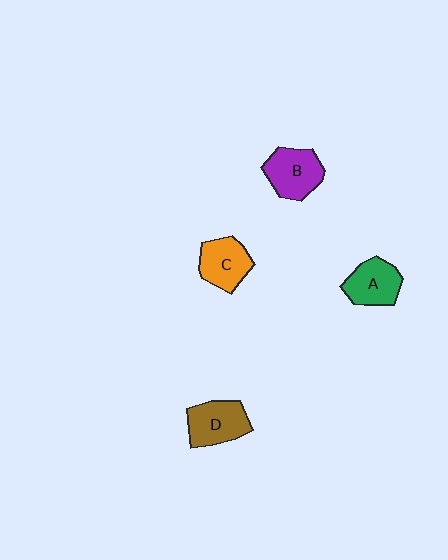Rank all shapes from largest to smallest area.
From largest to smallest: B (purple), D (brown), C (orange), A (green).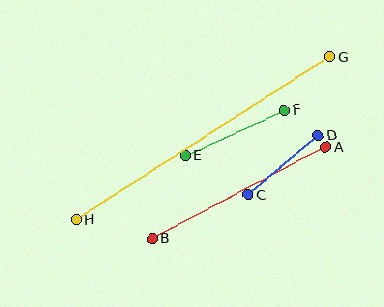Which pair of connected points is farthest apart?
Points G and H are farthest apart.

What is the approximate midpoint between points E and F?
The midpoint is at approximately (235, 133) pixels.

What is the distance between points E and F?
The distance is approximately 109 pixels.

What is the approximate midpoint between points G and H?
The midpoint is at approximately (203, 138) pixels.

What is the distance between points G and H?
The distance is approximately 301 pixels.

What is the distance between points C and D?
The distance is approximately 92 pixels.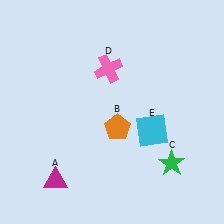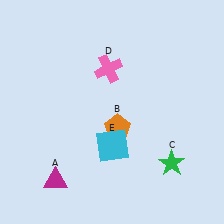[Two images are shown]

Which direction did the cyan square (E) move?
The cyan square (E) moved left.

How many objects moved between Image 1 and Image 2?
1 object moved between the two images.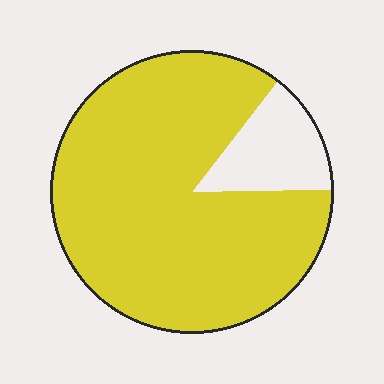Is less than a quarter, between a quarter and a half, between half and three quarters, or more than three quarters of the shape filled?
More than three quarters.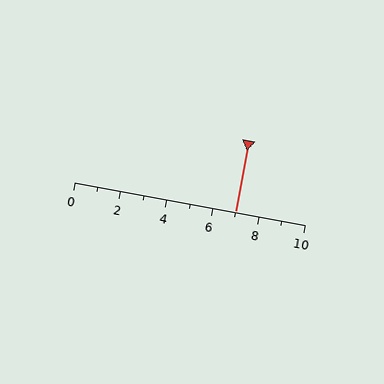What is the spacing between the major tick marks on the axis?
The major ticks are spaced 2 apart.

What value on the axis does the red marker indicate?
The marker indicates approximately 7.